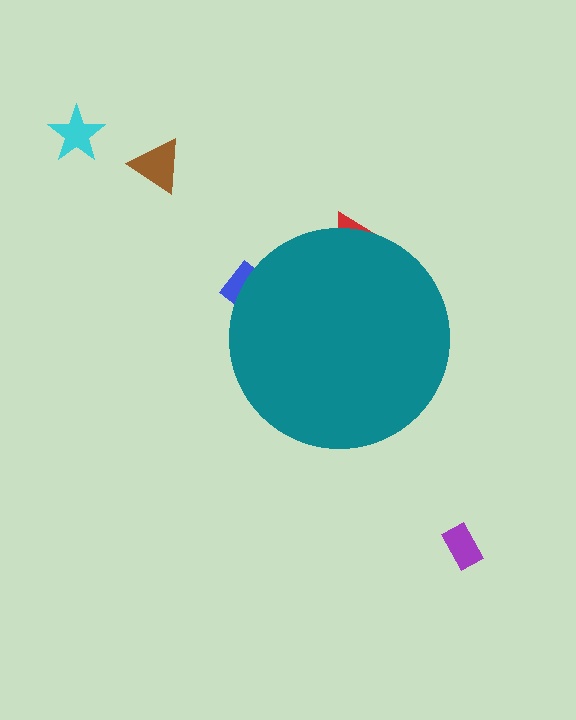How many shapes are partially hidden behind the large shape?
2 shapes are partially hidden.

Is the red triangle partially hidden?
Yes, the red triangle is partially hidden behind the teal circle.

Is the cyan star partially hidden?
No, the cyan star is fully visible.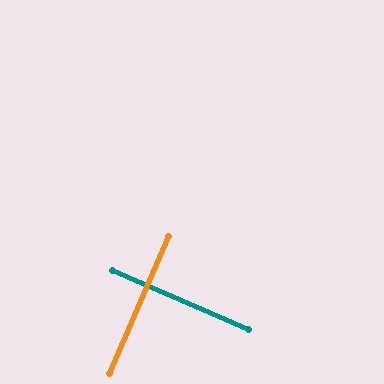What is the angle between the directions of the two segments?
Approximately 90 degrees.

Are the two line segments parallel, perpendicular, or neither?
Perpendicular — they meet at approximately 90°.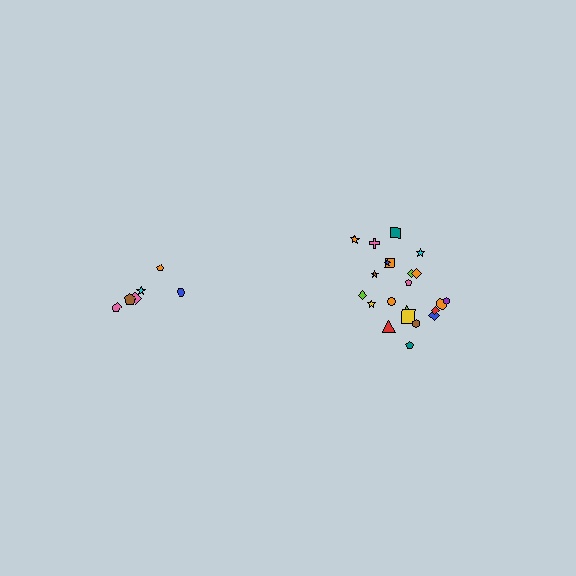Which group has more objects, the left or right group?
The right group.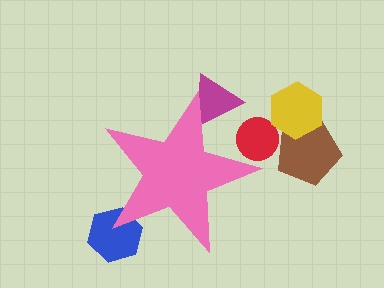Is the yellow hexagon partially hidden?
No, the yellow hexagon is fully visible.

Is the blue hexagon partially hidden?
Yes, the blue hexagon is partially hidden behind the pink star.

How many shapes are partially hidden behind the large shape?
3 shapes are partially hidden.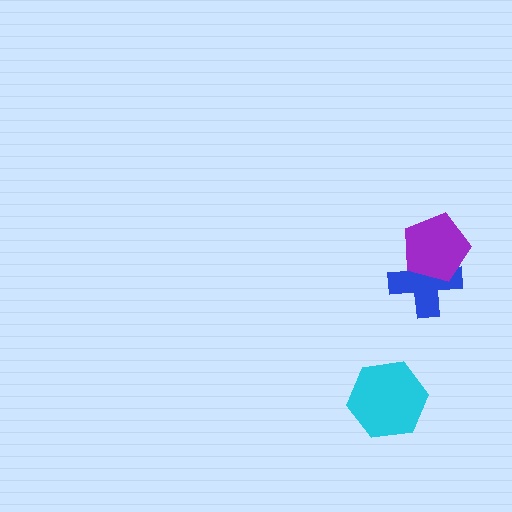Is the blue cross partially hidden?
Yes, it is partially covered by another shape.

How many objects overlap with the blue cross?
1 object overlaps with the blue cross.